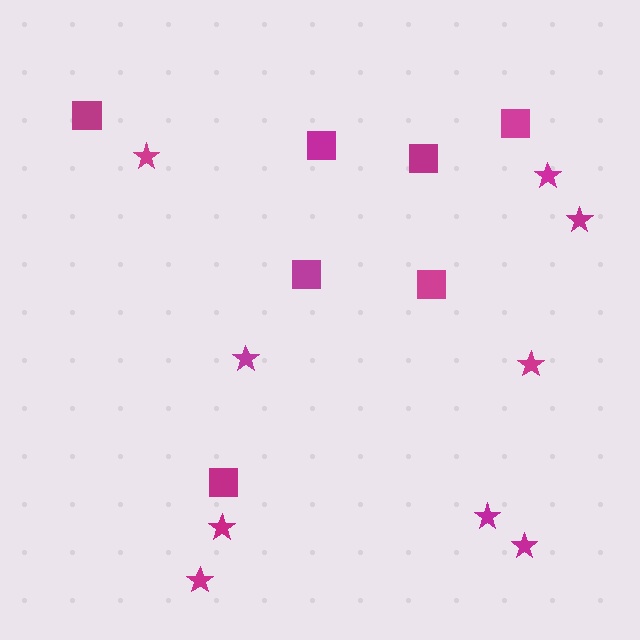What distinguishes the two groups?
There are 2 groups: one group of stars (9) and one group of squares (7).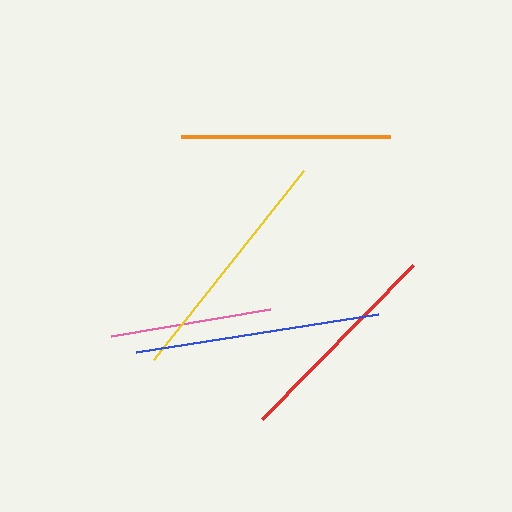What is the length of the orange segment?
The orange segment is approximately 209 pixels long.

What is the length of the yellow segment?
The yellow segment is approximately 241 pixels long.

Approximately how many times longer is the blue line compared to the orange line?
The blue line is approximately 1.2 times the length of the orange line.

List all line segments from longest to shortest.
From longest to shortest: blue, yellow, red, orange, pink.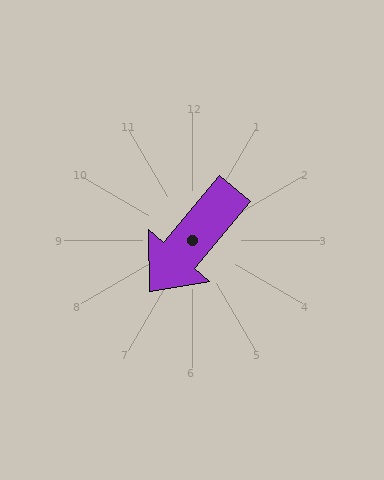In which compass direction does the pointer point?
Southwest.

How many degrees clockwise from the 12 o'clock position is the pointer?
Approximately 220 degrees.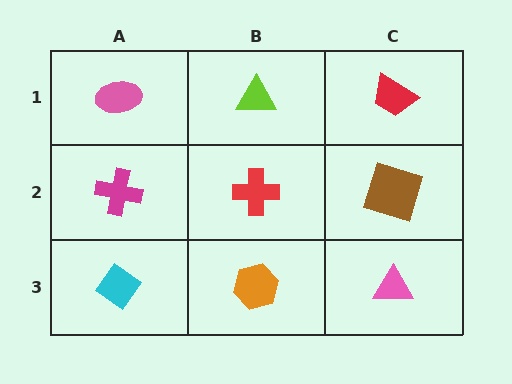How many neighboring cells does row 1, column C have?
2.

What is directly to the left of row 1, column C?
A lime triangle.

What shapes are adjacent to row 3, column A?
A magenta cross (row 2, column A), an orange hexagon (row 3, column B).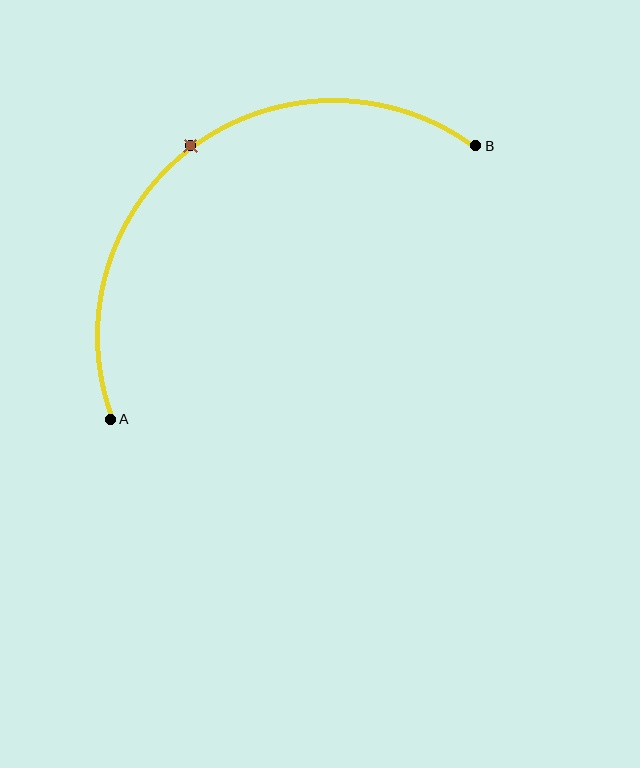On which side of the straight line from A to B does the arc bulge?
The arc bulges above and to the left of the straight line connecting A and B.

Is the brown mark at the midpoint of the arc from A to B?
Yes. The brown mark lies on the arc at equal arc-length from both A and B — it is the arc midpoint.